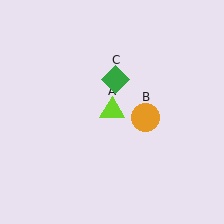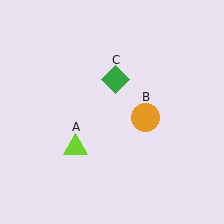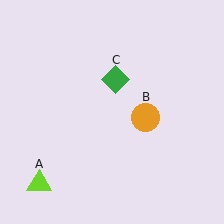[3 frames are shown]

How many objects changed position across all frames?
1 object changed position: lime triangle (object A).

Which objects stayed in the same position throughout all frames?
Orange circle (object B) and green diamond (object C) remained stationary.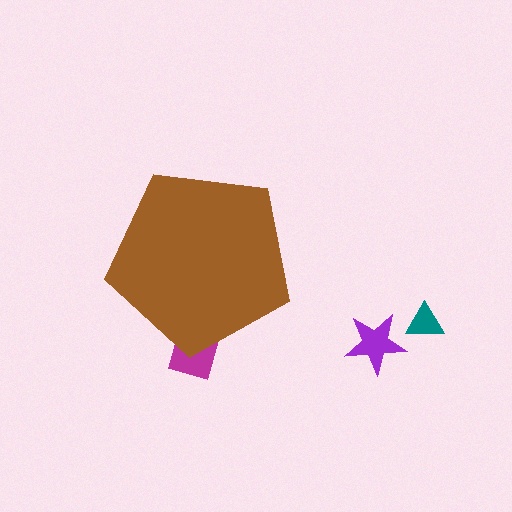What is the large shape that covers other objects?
A brown pentagon.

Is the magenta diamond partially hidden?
Yes, the magenta diamond is partially hidden behind the brown pentagon.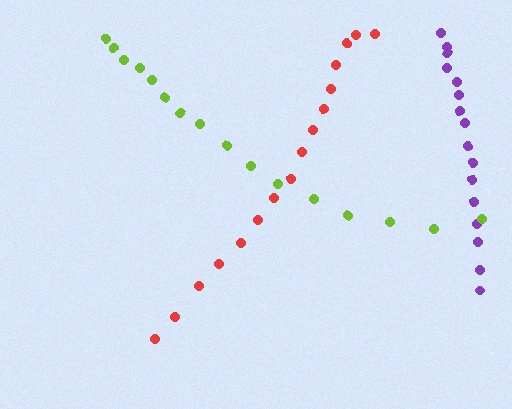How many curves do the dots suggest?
There are 3 distinct paths.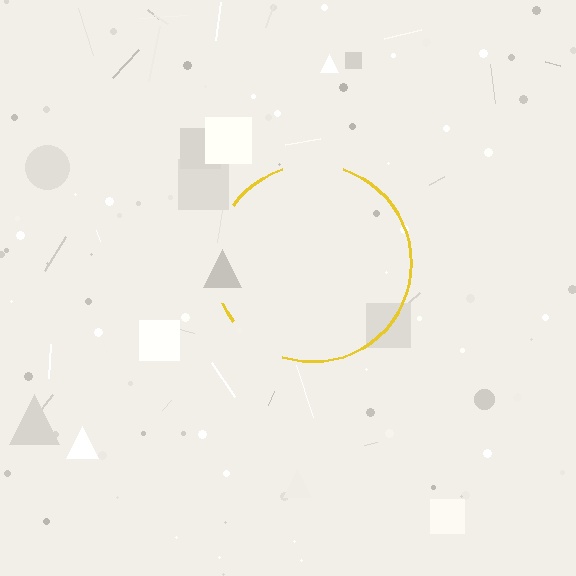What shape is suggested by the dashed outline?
The dashed outline suggests a circle.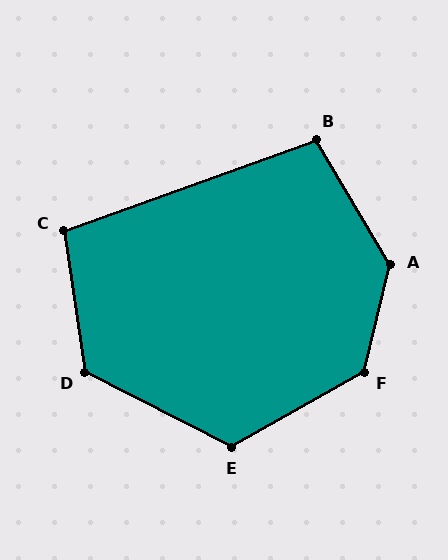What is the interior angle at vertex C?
Approximately 102 degrees (obtuse).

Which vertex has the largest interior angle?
A, at approximately 135 degrees.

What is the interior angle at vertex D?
Approximately 125 degrees (obtuse).